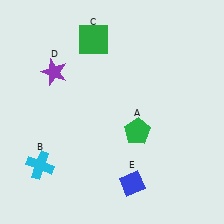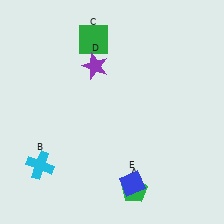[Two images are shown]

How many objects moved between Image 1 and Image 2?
2 objects moved between the two images.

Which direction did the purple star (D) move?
The purple star (D) moved right.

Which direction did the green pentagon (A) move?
The green pentagon (A) moved down.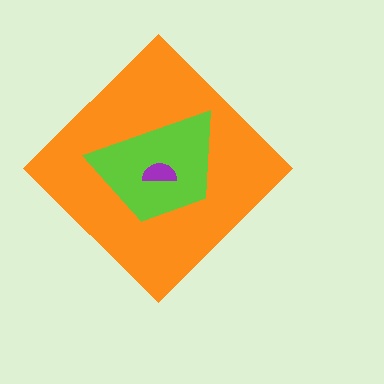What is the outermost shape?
The orange diamond.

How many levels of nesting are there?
3.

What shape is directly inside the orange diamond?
The lime trapezoid.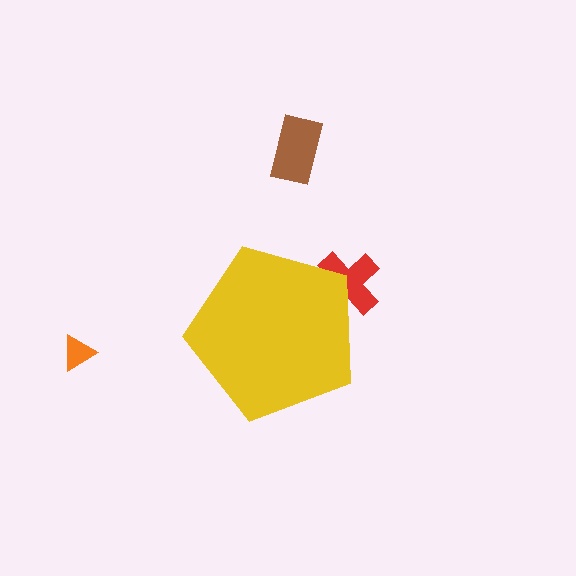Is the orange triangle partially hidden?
No, the orange triangle is fully visible.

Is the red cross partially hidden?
Yes, the red cross is partially hidden behind the yellow pentagon.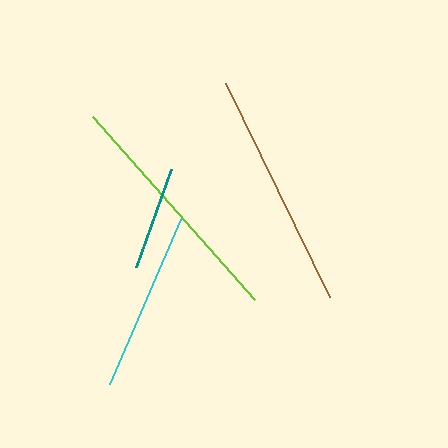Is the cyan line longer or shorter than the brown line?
The brown line is longer than the cyan line.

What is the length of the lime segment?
The lime segment is approximately 244 pixels long.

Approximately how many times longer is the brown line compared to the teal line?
The brown line is approximately 2.3 times the length of the teal line.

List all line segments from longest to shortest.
From longest to shortest: lime, brown, cyan, teal.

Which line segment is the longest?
The lime line is the longest at approximately 244 pixels.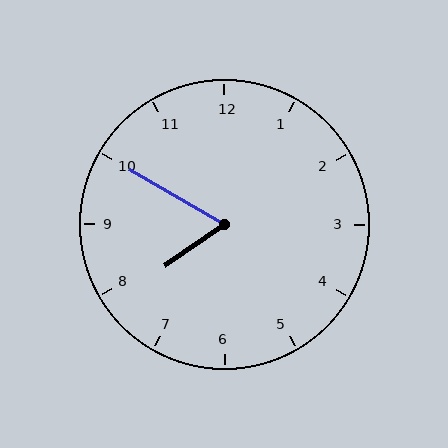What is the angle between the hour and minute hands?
Approximately 65 degrees.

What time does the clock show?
7:50.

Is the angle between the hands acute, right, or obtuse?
It is acute.